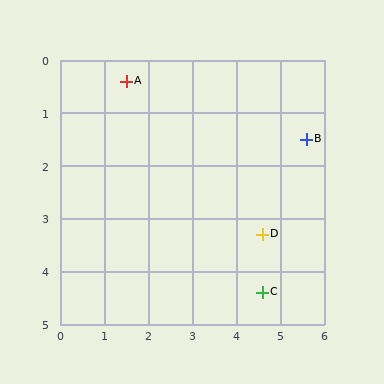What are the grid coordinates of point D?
Point D is at approximately (4.6, 3.3).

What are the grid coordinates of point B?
Point B is at approximately (5.6, 1.5).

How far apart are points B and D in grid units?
Points B and D are about 2.1 grid units apart.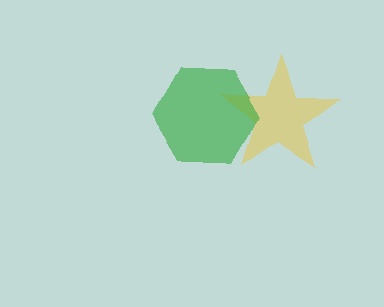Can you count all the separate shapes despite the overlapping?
Yes, there are 2 separate shapes.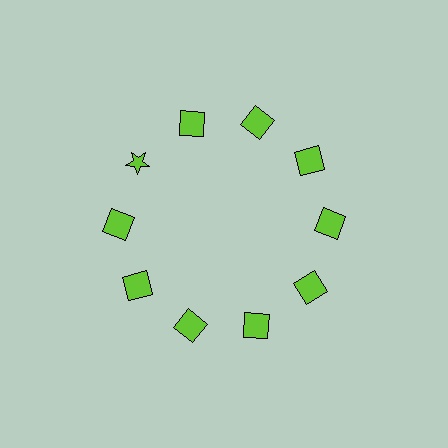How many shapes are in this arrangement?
There are 10 shapes arranged in a ring pattern.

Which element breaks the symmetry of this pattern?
The lime star at roughly the 10 o'clock position breaks the symmetry. All other shapes are lime squares.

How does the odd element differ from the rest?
It has a different shape: star instead of square.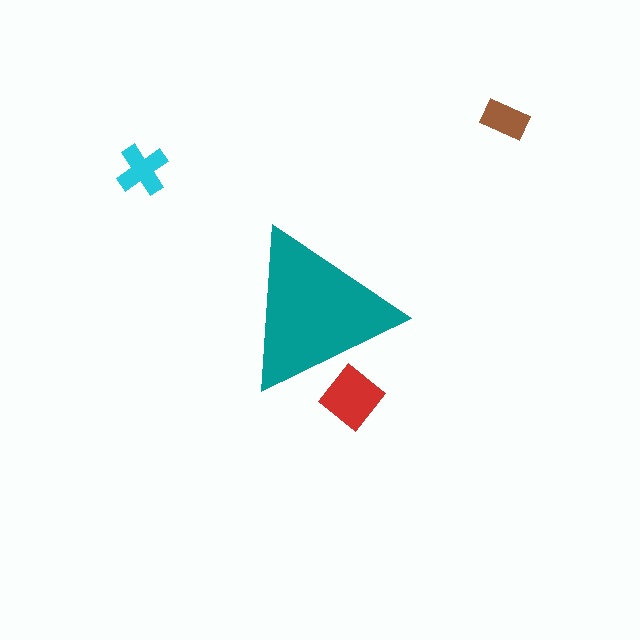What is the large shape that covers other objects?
A teal triangle.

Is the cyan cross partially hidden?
No, the cyan cross is fully visible.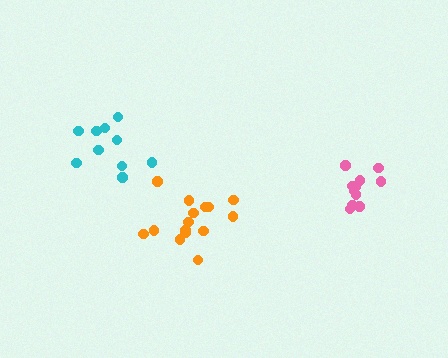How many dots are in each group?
Group 1: 10 dots, Group 2: 11 dots, Group 3: 15 dots (36 total).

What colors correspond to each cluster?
The clusters are colored: cyan, pink, orange.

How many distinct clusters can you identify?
There are 3 distinct clusters.